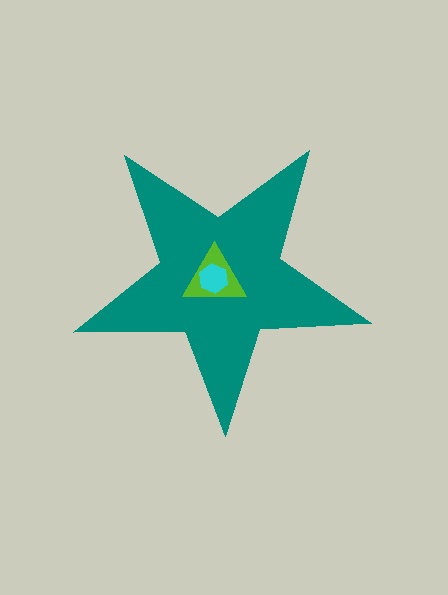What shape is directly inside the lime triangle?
The cyan hexagon.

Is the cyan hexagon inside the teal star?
Yes.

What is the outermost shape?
The teal star.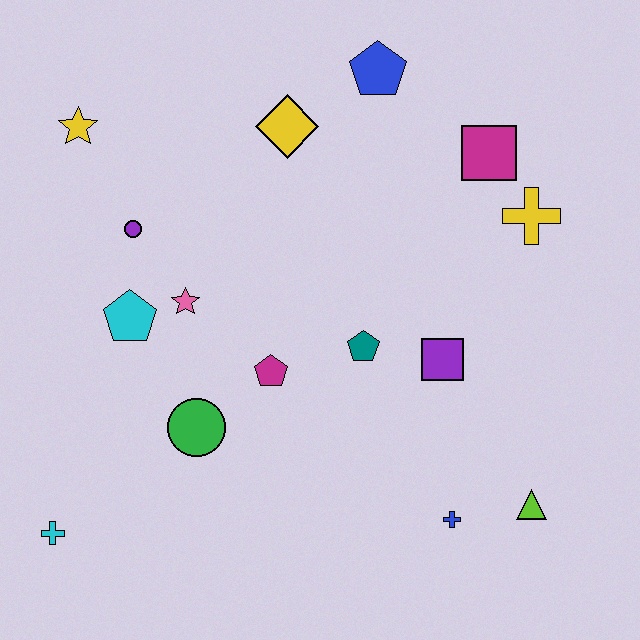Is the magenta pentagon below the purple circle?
Yes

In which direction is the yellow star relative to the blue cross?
The yellow star is above the blue cross.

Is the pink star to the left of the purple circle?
No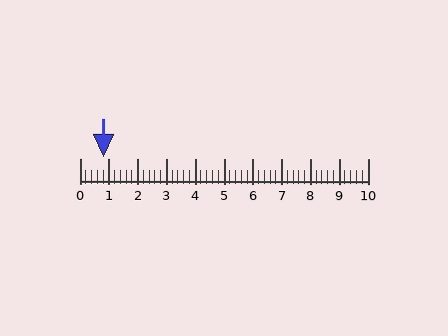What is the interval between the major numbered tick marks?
The major tick marks are spaced 1 units apart.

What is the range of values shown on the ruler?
The ruler shows values from 0 to 10.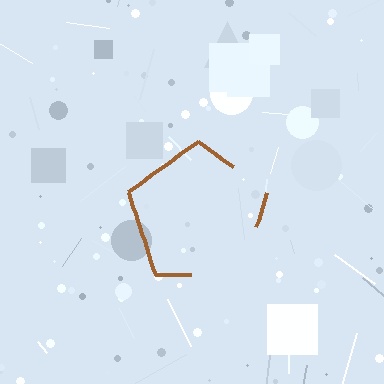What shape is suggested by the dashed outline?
The dashed outline suggests a pentagon.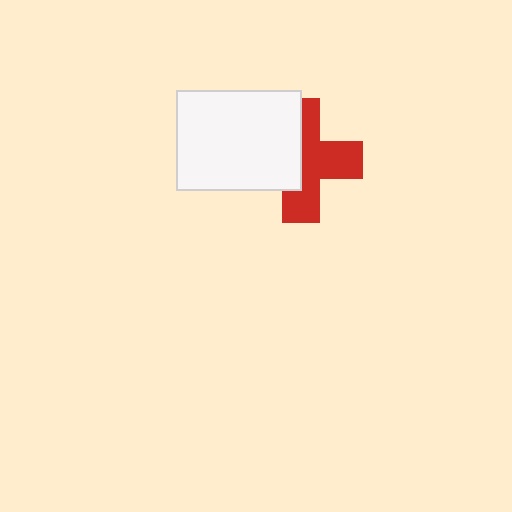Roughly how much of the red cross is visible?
About half of it is visible (roughly 57%).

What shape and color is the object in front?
The object in front is a white rectangle.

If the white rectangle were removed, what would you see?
You would see the complete red cross.